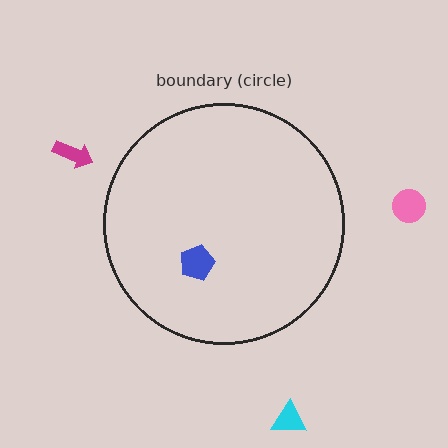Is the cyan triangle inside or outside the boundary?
Outside.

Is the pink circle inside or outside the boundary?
Outside.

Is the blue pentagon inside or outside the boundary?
Inside.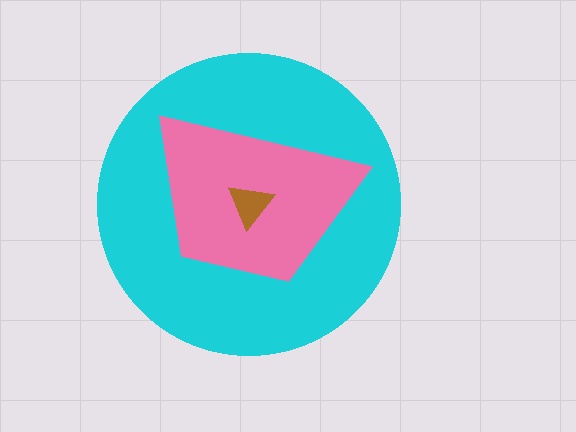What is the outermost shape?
The cyan circle.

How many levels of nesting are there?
3.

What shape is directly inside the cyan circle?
The pink trapezoid.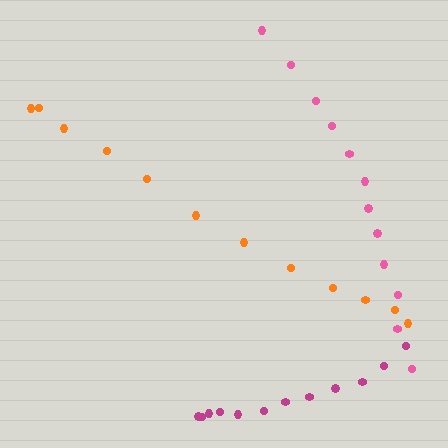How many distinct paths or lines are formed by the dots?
There are 3 distinct paths.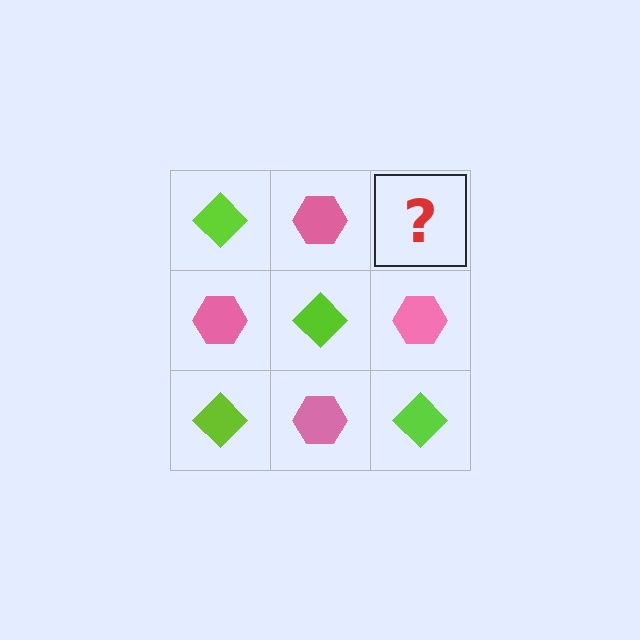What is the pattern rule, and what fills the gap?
The rule is that it alternates lime diamond and pink hexagon in a checkerboard pattern. The gap should be filled with a lime diamond.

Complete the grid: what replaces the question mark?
The question mark should be replaced with a lime diamond.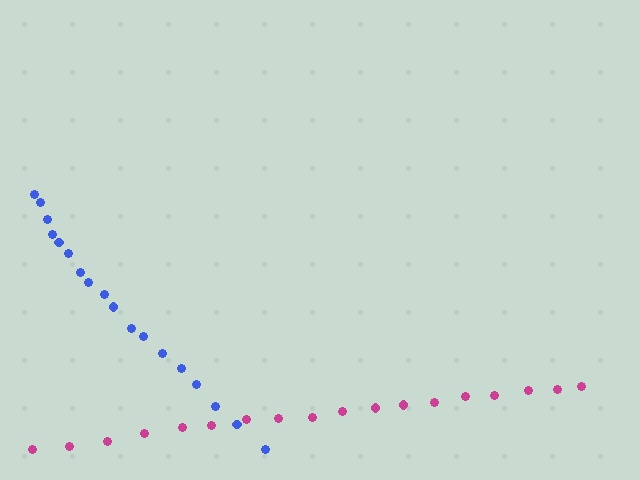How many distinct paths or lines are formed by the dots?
There are 2 distinct paths.